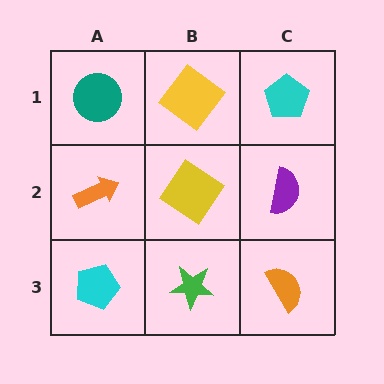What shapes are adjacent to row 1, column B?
A yellow diamond (row 2, column B), a teal circle (row 1, column A), a cyan pentagon (row 1, column C).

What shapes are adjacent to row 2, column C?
A cyan pentagon (row 1, column C), an orange semicircle (row 3, column C), a yellow diamond (row 2, column B).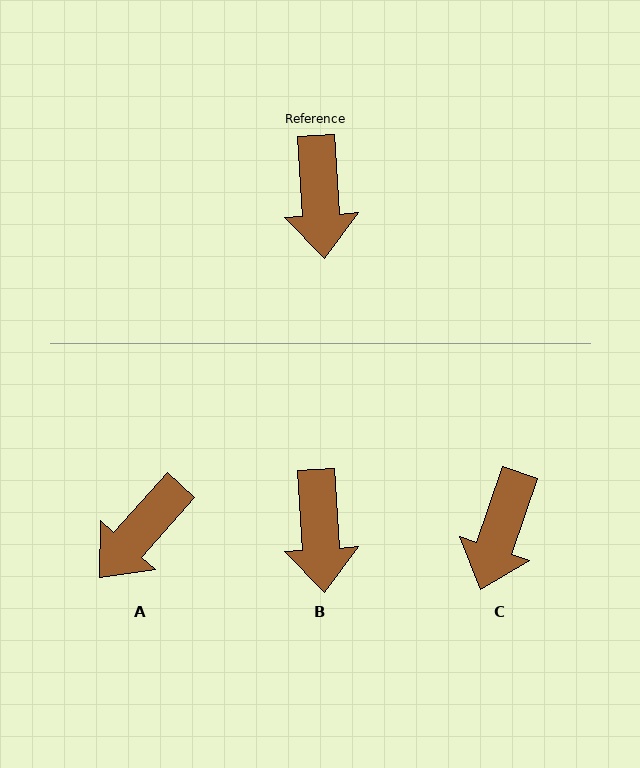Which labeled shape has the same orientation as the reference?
B.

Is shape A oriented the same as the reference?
No, it is off by about 45 degrees.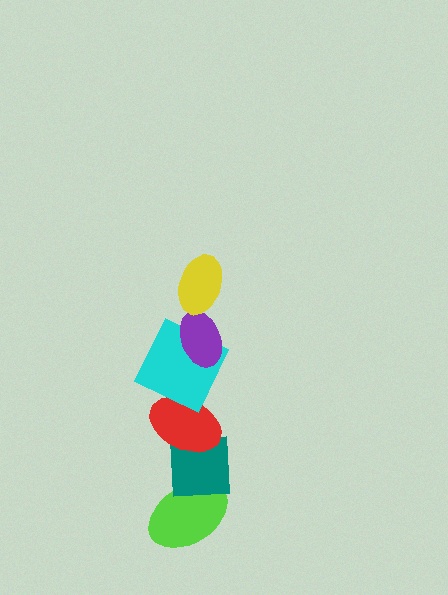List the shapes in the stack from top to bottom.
From top to bottom: the yellow ellipse, the purple ellipse, the cyan square, the red ellipse, the teal square, the lime ellipse.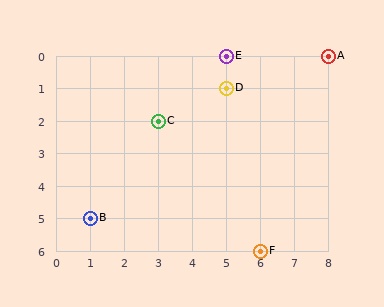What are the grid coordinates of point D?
Point D is at grid coordinates (5, 1).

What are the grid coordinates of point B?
Point B is at grid coordinates (1, 5).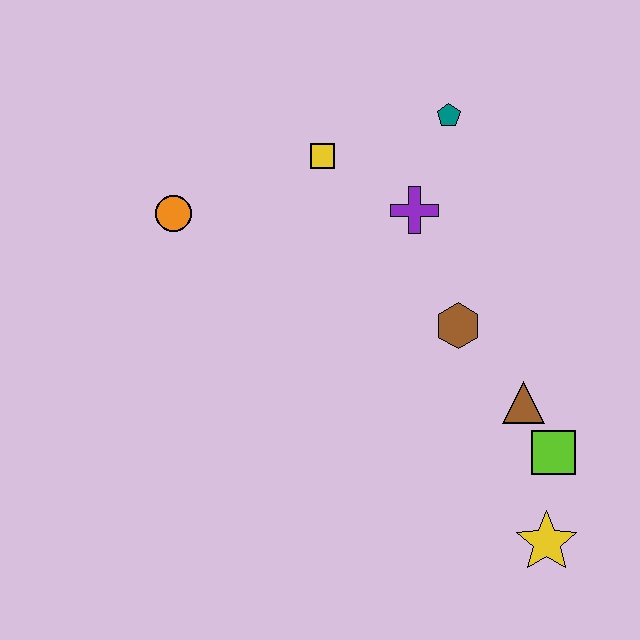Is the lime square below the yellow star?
No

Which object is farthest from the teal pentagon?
The yellow star is farthest from the teal pentagon.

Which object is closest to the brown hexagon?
The brown triangle is closest to the brown hexagon.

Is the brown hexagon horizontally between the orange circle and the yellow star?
Yes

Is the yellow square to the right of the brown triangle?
No